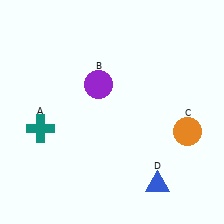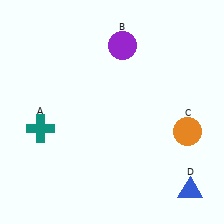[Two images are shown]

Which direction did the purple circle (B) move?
The purple circle (B) moved up.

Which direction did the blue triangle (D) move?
The blue triangle (D) moved right.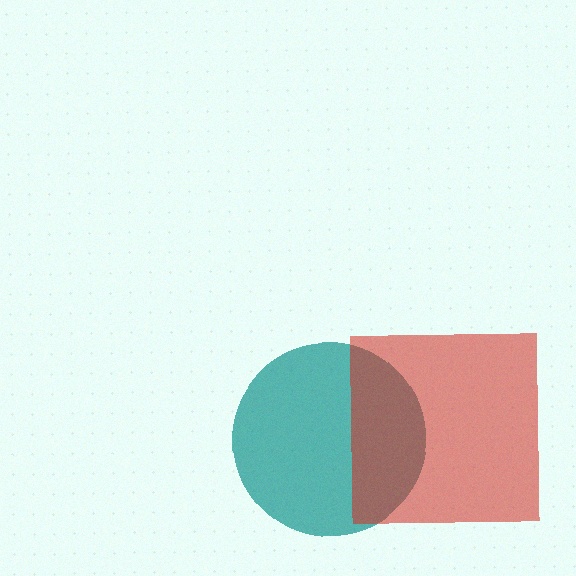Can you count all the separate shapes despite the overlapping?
Yes, there are 2 separate shapes.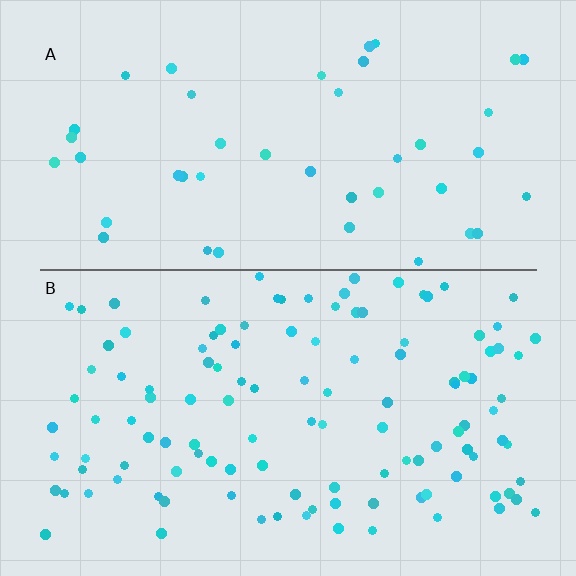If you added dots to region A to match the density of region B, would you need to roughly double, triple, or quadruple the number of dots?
Approximately triple.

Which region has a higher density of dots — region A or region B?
B (the bottom).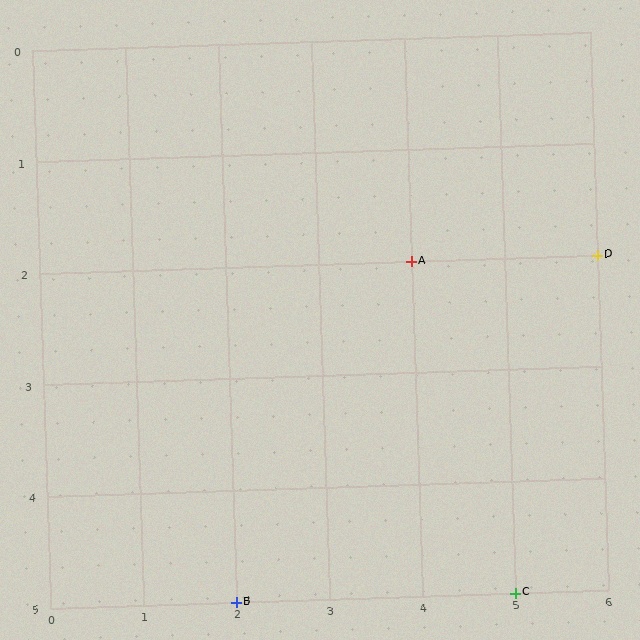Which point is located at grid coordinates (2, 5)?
Point B is at (2, 5).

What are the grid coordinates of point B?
Point B is at grid coordinates (2, 5).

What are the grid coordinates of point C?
Point C is at grid coordinates (5, 5).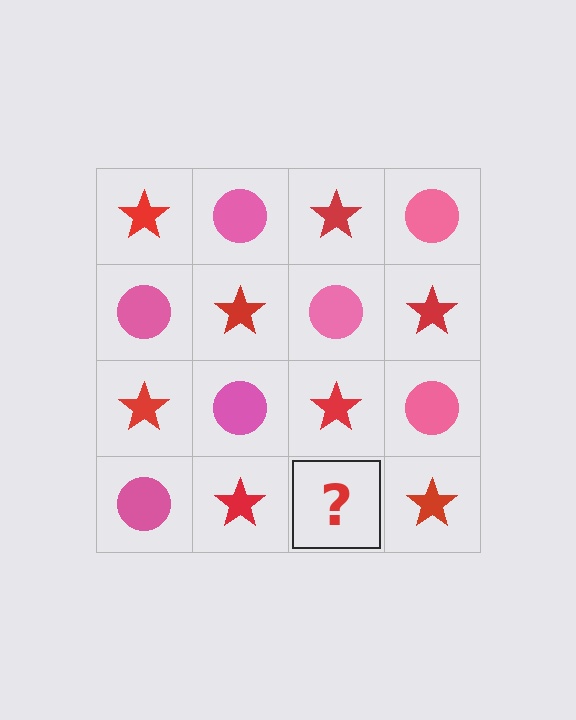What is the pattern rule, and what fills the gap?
The rule is that it alternates red star and pink circle in a checkerboard pattern. The gap should be filled with a pink circle.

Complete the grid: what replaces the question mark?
The question mark should be replaced with a pink circle.